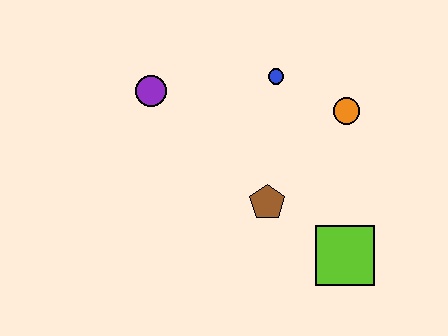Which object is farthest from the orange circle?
The purple circle is farthest from the orange circle.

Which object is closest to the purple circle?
The blue circle is closest to the purple circle.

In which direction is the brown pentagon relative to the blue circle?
The brown pentagon is below the blue circle.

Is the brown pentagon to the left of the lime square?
Yes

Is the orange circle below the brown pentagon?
No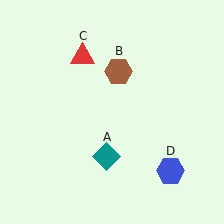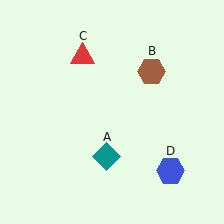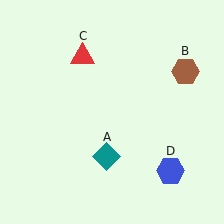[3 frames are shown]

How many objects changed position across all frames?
1 object changed position: brown hexagon (object B).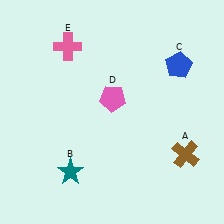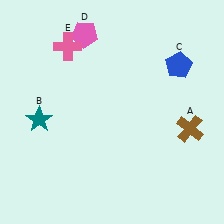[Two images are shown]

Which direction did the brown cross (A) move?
The brown cross (A) moved up.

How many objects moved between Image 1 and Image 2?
3 objects moved between the two images.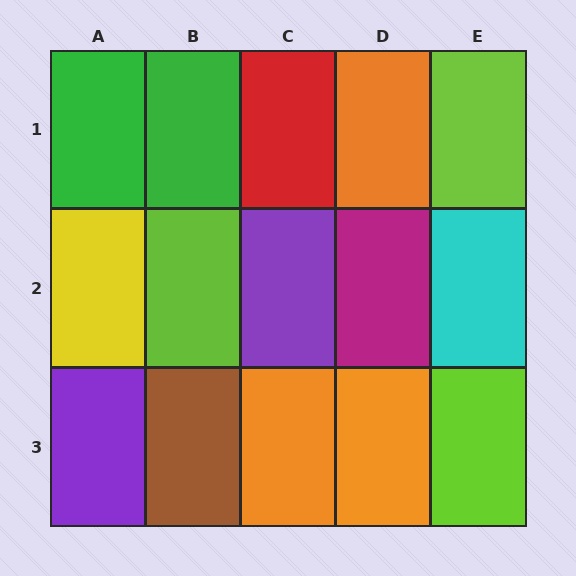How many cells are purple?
2 cells are purple.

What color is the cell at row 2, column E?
Cyan.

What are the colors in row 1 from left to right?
Green, green, red, orange, lime.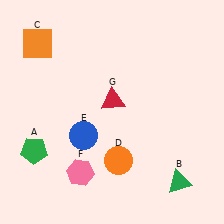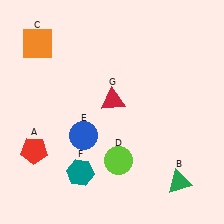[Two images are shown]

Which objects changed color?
A changed from green to red. D changed from orange to lime. F changed from pink to teal.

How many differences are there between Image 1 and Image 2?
There are 3 differences between the two images.